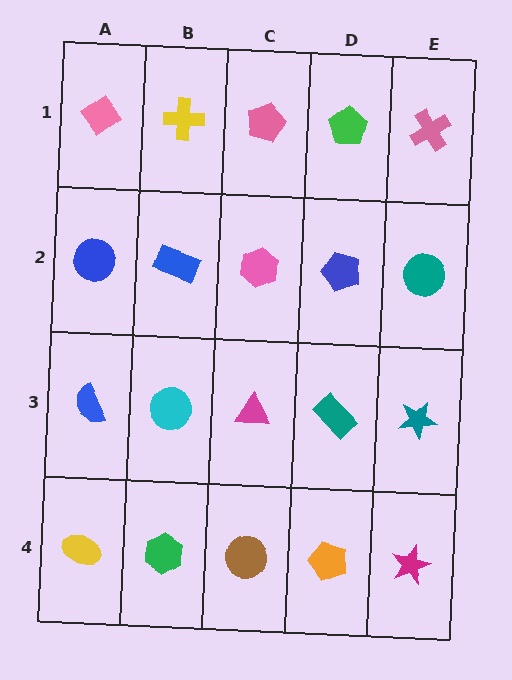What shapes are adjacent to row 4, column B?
A cyan circle (row 3, column B), a yellow ellipse (row 4, column A), a brown circle (row 4, column C).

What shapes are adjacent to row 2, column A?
A pink diamond (row 1, column A), a blue semicircle (row 3, column A), a blue rectangle (row 2, column B).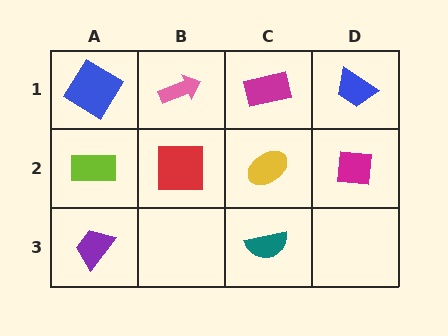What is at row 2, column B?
A red square.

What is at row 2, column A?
A lime rectangle.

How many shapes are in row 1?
4 shapes.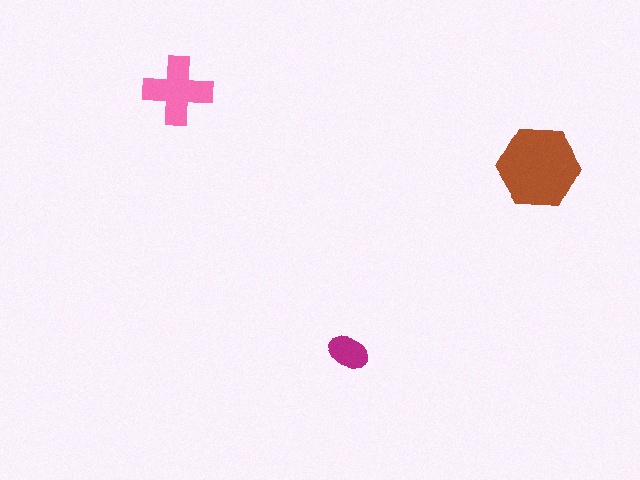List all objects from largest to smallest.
The brown hexagon, the pink cross, the magenta ellipse.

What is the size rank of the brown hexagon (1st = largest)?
1st.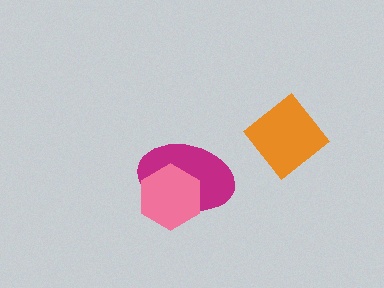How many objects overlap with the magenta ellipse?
1 object overlaps with the magenta ellipse.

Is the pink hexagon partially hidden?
No, no other shape covers it.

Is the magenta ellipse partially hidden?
Yes, it is partially covered by another shape.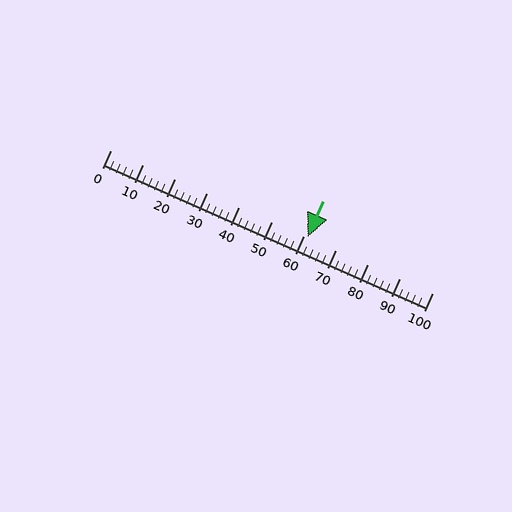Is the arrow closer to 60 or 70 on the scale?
The arrow is closer to 60.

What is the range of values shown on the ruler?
The ruler shows values from 0 to 100.